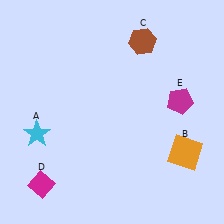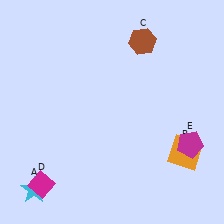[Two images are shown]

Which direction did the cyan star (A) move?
The cyan star (A) moved down.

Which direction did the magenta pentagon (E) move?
The magenta pentagon (E) moved down.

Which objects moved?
The objects that moved are: the cyan star (A), the magenta pentagon (E).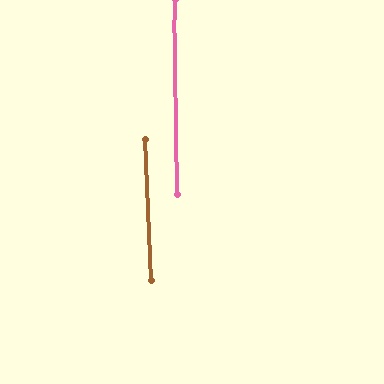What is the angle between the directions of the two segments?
Approximately 2 degrees.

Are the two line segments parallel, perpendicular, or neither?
Parallel — their directions differ by only 1.9°.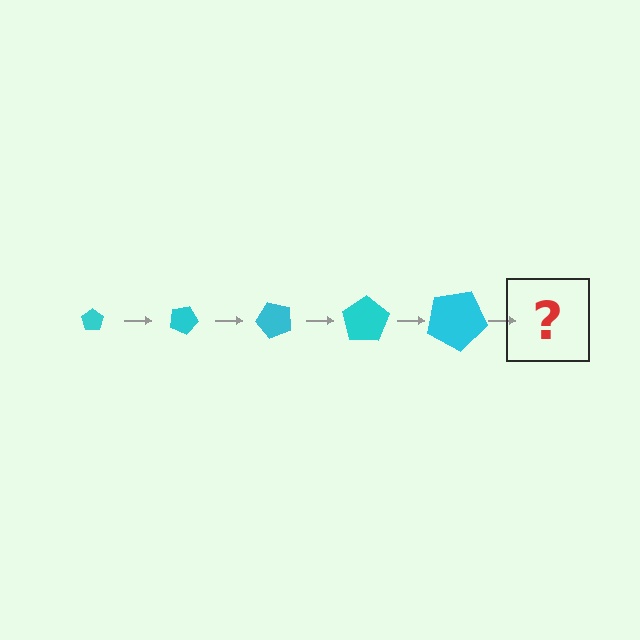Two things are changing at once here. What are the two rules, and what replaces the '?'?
The two rules are that the pentagon grows larger each step and it rotates 25 degrees each step. The '?' should be a pentagon, larger than the previous one and rotated 125 degrees from the start.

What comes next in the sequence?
The next element should be a pentagon, larger than the previous one and rotated 125 degrees from the start.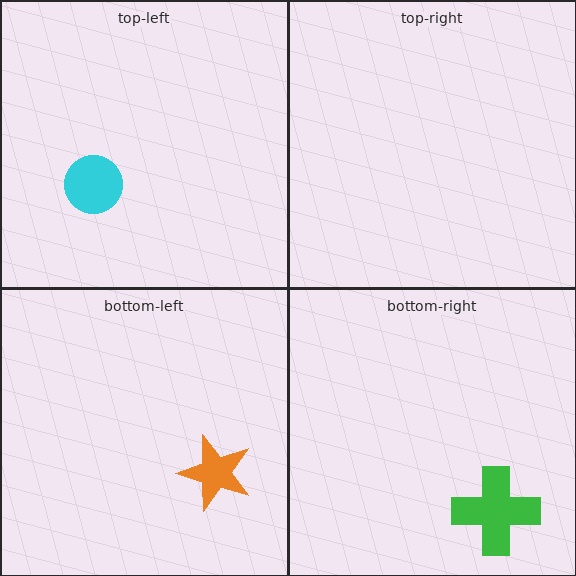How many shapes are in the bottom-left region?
1.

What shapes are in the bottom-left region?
The orange star.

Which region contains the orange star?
The bottom-left region.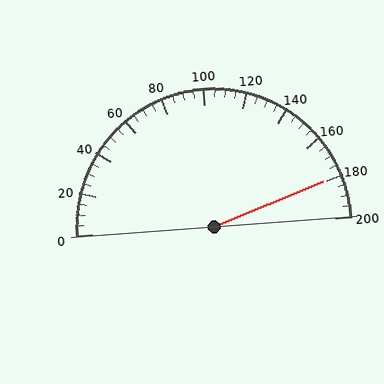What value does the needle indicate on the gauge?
The needle indicates approximately 180.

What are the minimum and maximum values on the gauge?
The gauge ranges from 0 to 200.